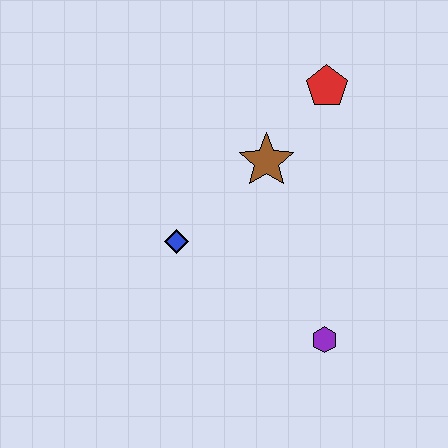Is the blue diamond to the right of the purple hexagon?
No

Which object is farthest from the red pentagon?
The purple hexagon is farthest from the red pentagon.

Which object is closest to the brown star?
The red pentagon is closest to the brown star.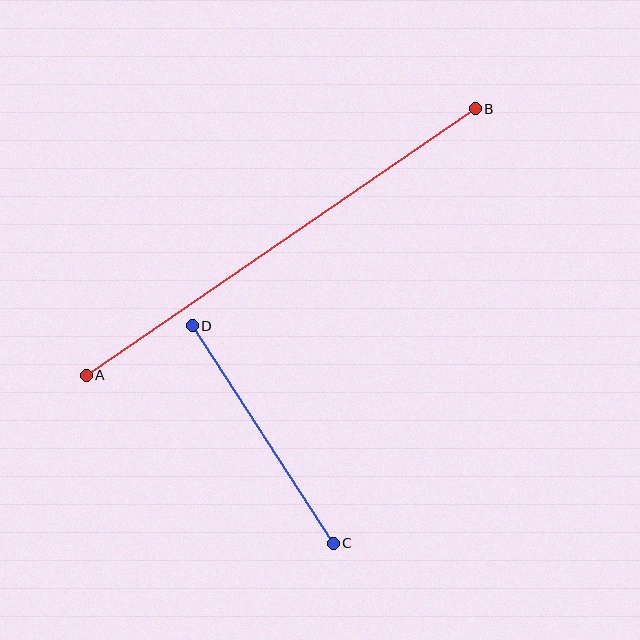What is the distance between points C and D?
The distance is approximately 259 pixels.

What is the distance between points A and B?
The distance is approximately 472 pixels.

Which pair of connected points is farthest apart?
Points A and B are farthest apart.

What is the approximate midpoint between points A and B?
The midpoint is at approximately (281, 242) pixels.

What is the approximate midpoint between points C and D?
The midpoint is at approximately (263, 435) pixels.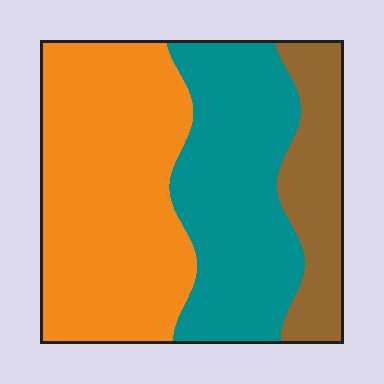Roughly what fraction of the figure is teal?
Teal takes up about three eighths (3/8) of the figure.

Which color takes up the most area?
Orange, at roughly 45%.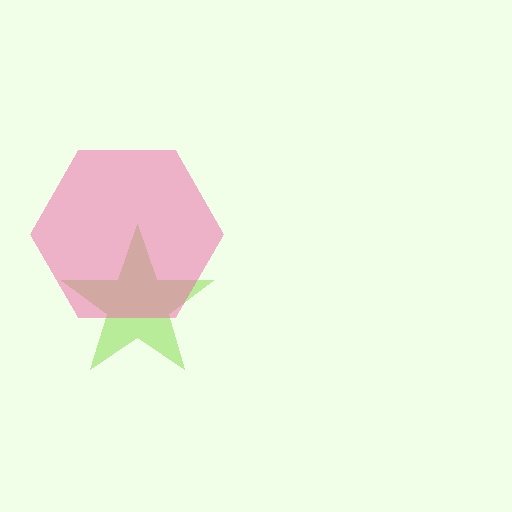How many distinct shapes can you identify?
There are 2 distinct shapes: a lime star, a pink hexagon.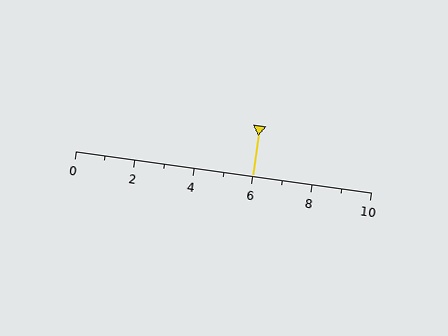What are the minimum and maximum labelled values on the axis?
The axis runs from 0 to 10.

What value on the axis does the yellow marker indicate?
The marker indicates approximately 6.